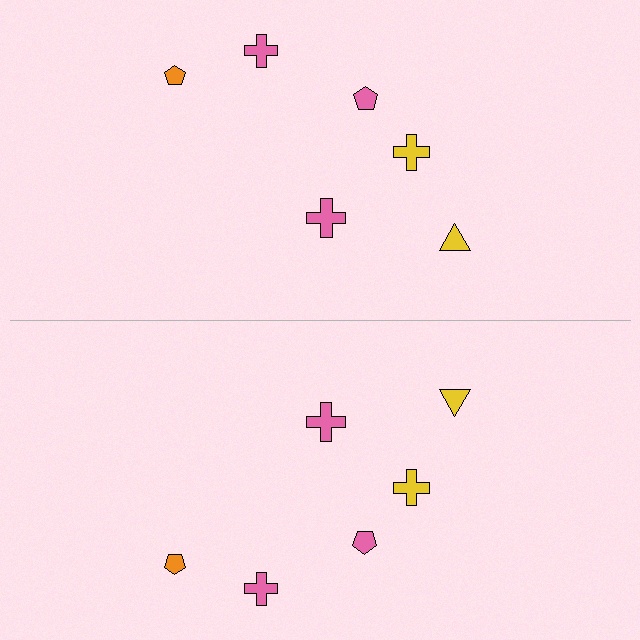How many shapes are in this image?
There are 12 shapes in this image.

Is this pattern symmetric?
Yes, this pattern has bilateral (reflection) symmetry.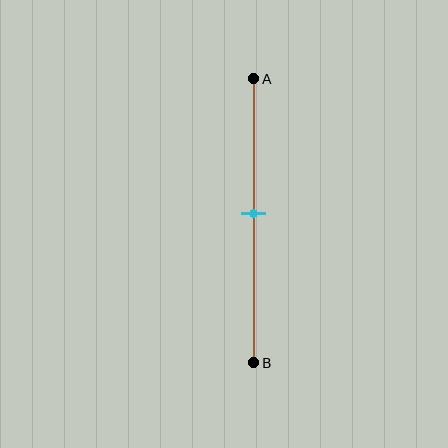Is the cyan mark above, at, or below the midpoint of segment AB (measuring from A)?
The cyan mark is approximately at the midpoint of segment AB.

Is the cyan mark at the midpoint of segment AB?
Yes, the mark is approximately at the midpoint.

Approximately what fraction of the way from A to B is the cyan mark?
The cyan mark is approximately 45% of the way from A to B.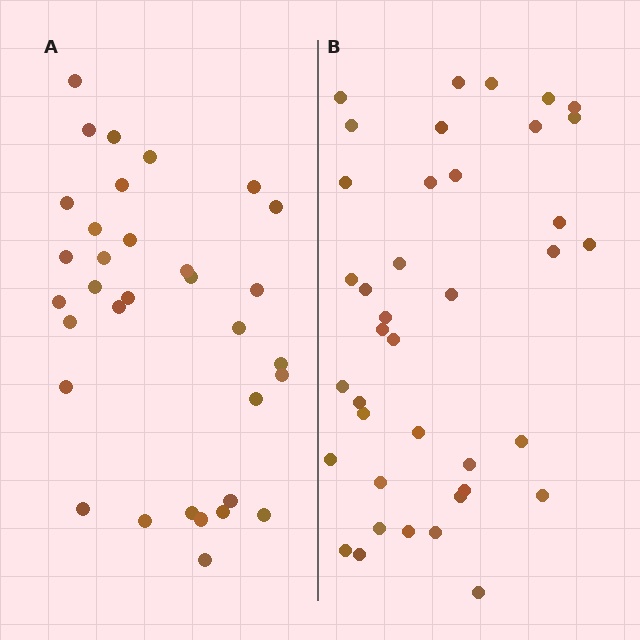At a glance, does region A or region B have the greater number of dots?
Region B (the right region) has more dots.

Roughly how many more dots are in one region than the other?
Region B has about 6 more dots than region A.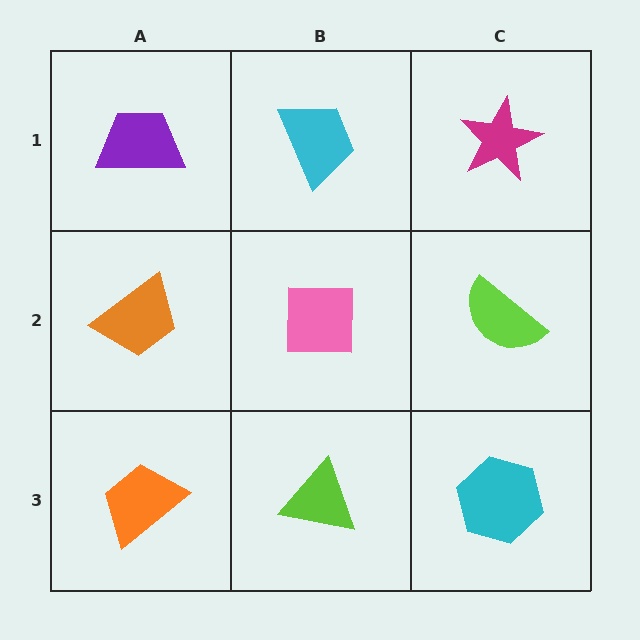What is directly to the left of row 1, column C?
A cyan trapezoid.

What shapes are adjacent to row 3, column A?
An orange trapezoid (row 2, column A), a lime triangle (row 3, column B).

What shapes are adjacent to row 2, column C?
A magenta star (row 1, column C), a cyan hexagon (row 3, column C), a pink square (row 2, column B).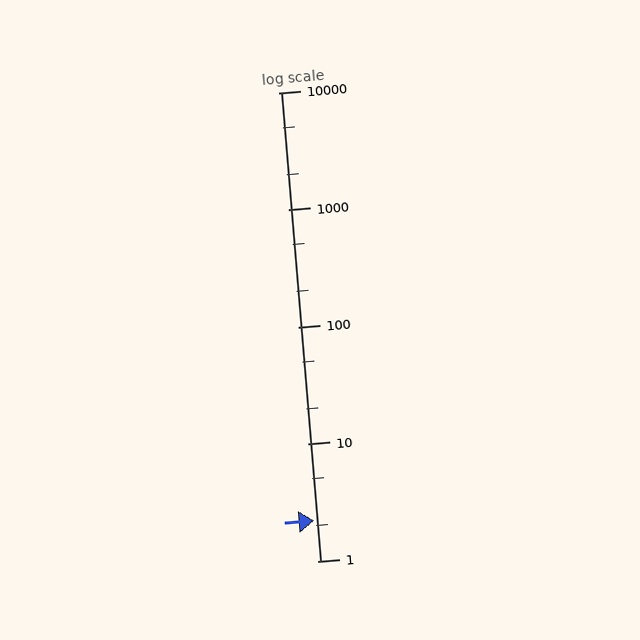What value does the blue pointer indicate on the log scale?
The pointer indicates approximately 2.2.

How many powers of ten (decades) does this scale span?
The scale spans 4 decades, from 1 to 10000.